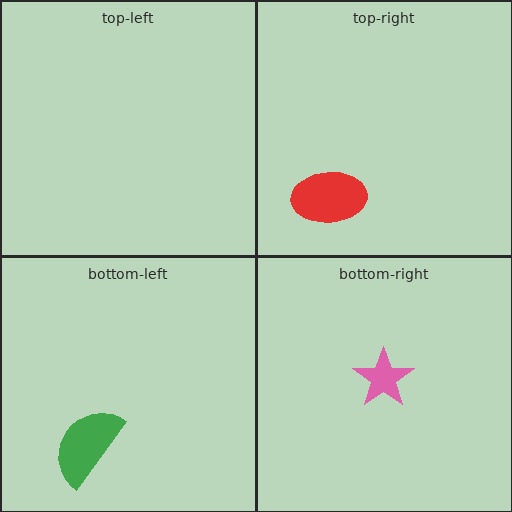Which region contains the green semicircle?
The bottom-left region.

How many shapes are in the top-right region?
1.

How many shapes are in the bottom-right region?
1.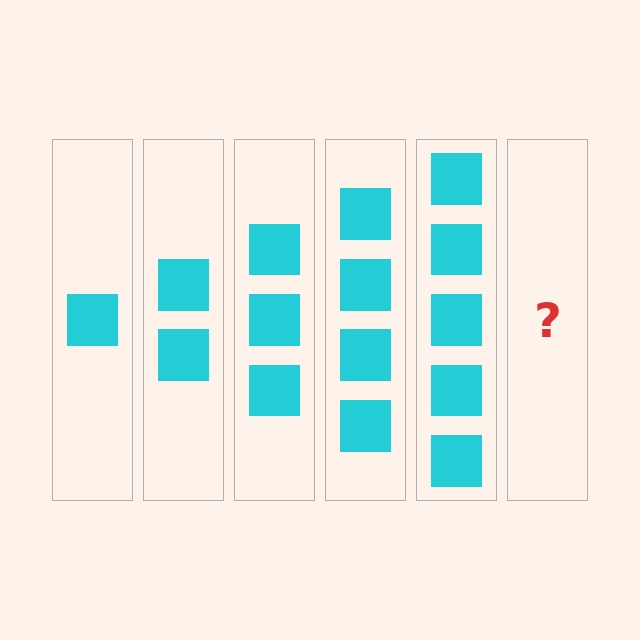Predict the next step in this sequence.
The next step is 6 squares.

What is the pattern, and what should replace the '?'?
The pattern is that each step adds one more square. The '?' should be 6 squares.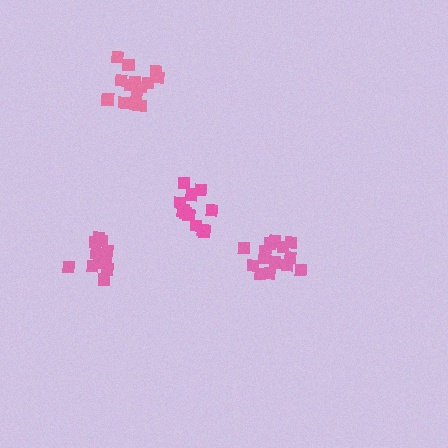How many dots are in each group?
Group 1: 13 dots, Group 2: 14 dots, Group 3: 11 dots, Group 4: 15 dots (53 total).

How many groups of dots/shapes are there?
There are 4 groups.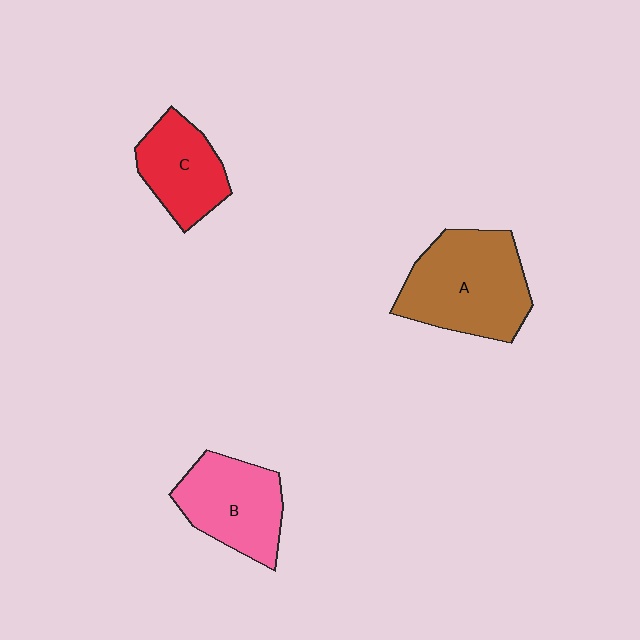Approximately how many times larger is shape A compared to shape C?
Approximately 1.6 times.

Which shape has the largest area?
Shape A (brown).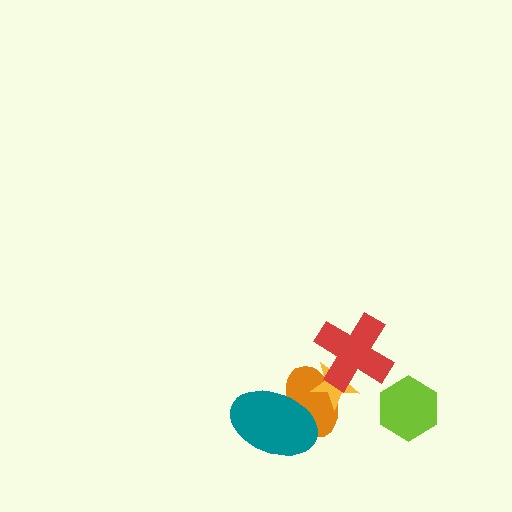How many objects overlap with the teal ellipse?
1 object overlaps with the teal ellipse.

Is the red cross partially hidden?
No, no other shape covers it.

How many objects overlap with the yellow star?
2 objects overlap with the yellow star.